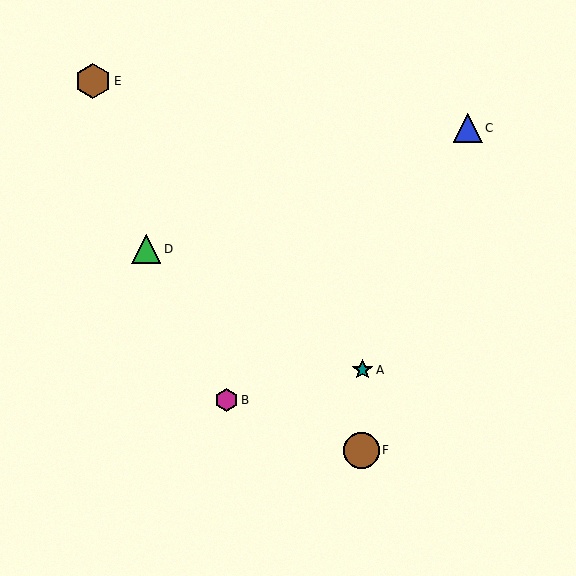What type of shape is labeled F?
Shape F is a brown circle.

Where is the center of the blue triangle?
The center of the blue triangle is at (468, 128).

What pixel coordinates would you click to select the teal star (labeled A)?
Click at (362, 370) to select the teal star A.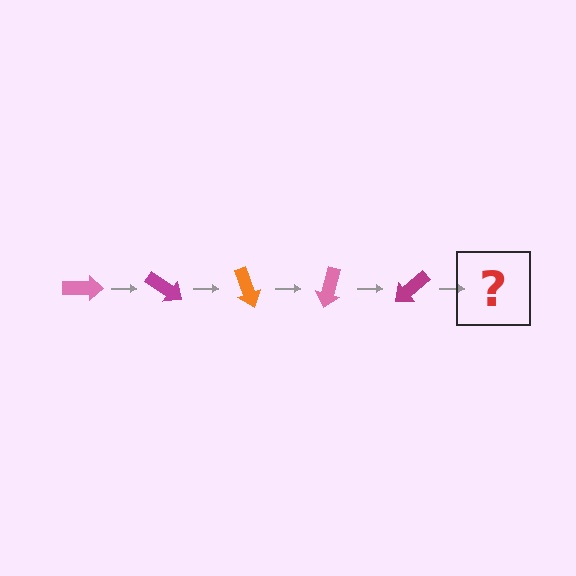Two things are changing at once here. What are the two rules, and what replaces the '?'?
The two rules are that it rotates 35 degrees each step and the color cycles through pink, magenta, and orange. The '?' should be an orange arrow, rotated 175 degrees from the start.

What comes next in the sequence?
The next element should be an orange arrow, rotated 175 degrees from the start.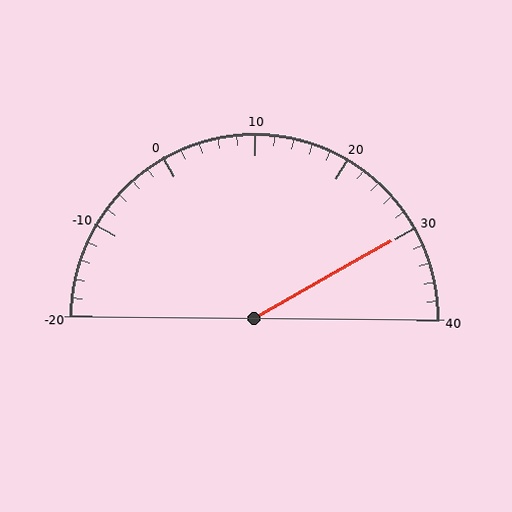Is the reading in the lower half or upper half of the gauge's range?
The reading is in the upper half of the range (-20 to 40).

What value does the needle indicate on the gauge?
The needle indicates approximately 30.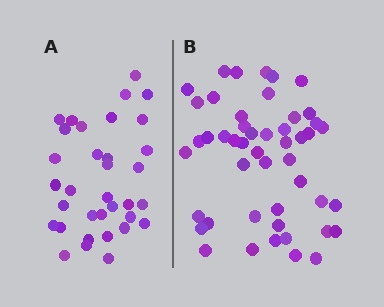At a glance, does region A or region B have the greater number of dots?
Region B (the right region) has more dots.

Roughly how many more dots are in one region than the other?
Region B has approximately 15 more dots than region A.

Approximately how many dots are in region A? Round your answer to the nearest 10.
About 30 dots. (The exact count is 34, which rounds to 30.)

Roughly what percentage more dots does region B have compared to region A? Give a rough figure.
About 40% more.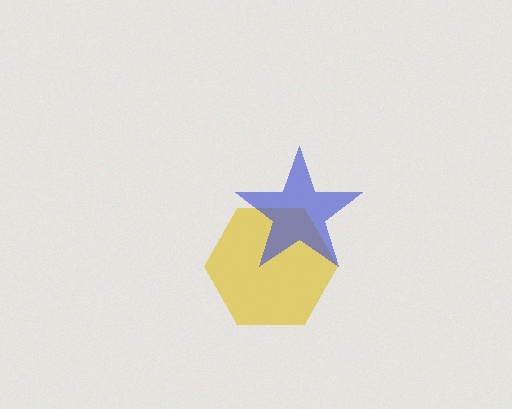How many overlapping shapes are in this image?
There are 2 overlapping shapes in the image.